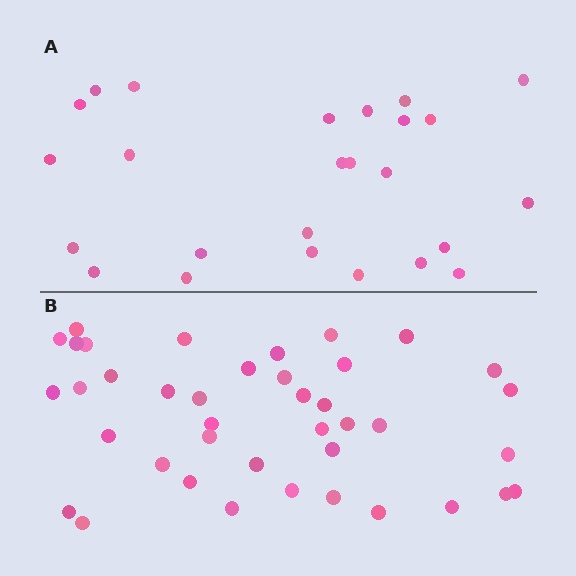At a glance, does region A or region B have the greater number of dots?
Region B (the bottom region) has more dots.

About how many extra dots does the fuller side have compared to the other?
Region B has approximately 15 more dots than region A.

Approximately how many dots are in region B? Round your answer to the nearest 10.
About 40 dots.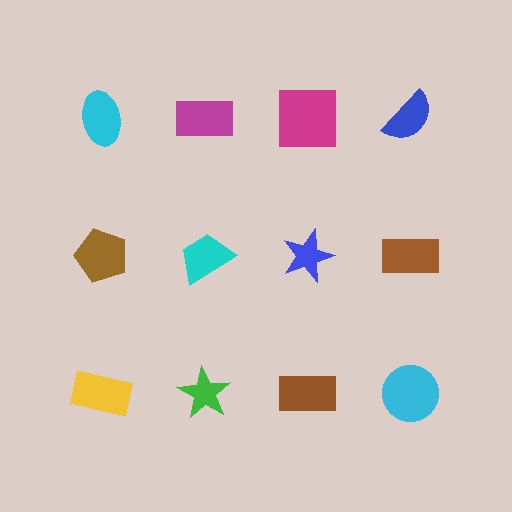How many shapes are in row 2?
4 shapes.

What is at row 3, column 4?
A cyan circle.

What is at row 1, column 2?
A magenta rectangle.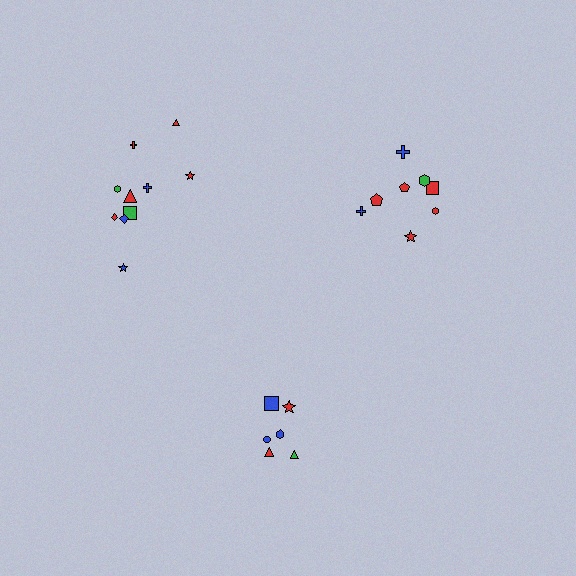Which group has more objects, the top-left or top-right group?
The top-left group.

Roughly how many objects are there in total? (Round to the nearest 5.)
Roughly 25 objects in total.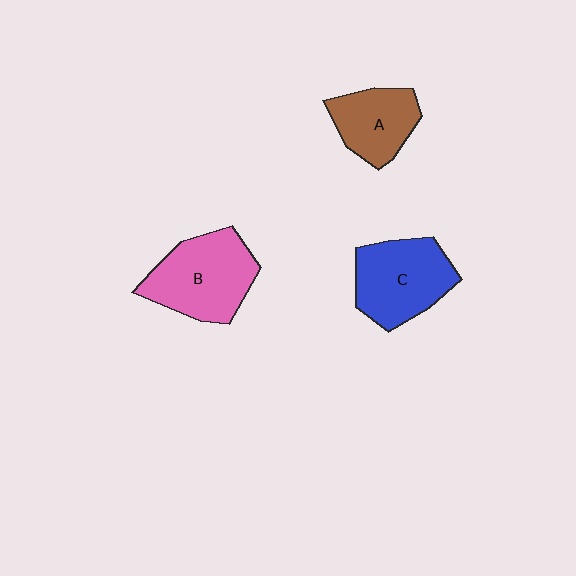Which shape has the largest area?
Shape B (pink).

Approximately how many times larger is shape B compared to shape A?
Approximately 1.4 times.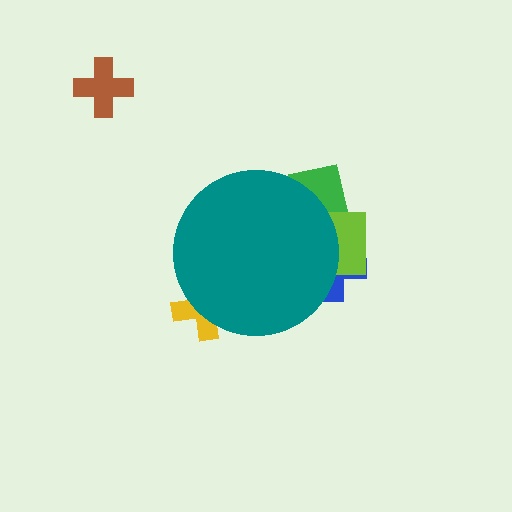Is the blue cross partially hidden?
Yes, the blue cross is partially hidden behind the teal circle.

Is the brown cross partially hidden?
No, the brown cross is fully visible.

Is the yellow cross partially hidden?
Yes, the yellow cross is partially hidden behind the teal circle.